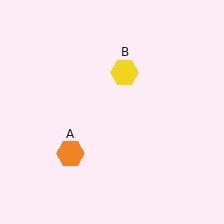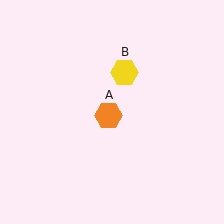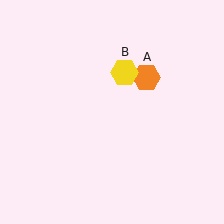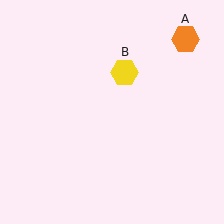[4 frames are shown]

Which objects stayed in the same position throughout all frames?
Yellow hexagon (object B) remained stationary.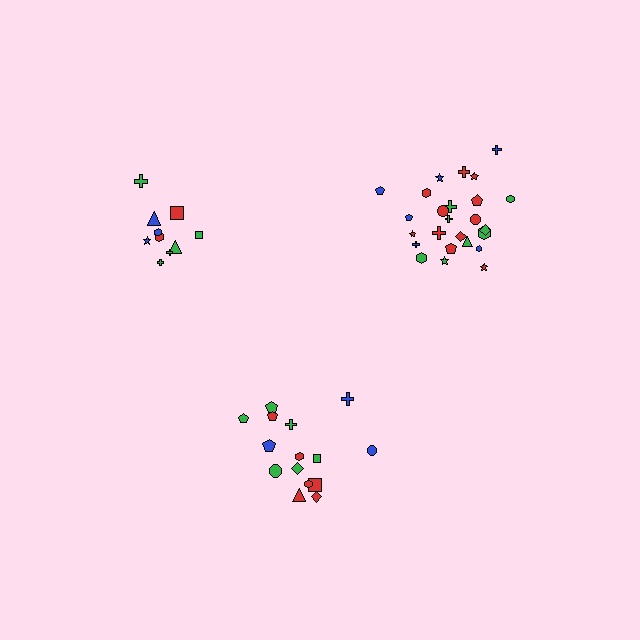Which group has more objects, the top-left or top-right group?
The top-right group.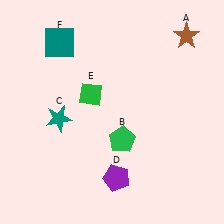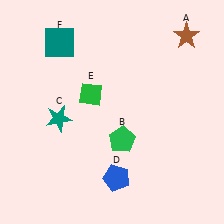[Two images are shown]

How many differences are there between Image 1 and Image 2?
There is 1 difference between the two images.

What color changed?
The pentagon (D) changed from purple in Image 1 to blue in Image 2.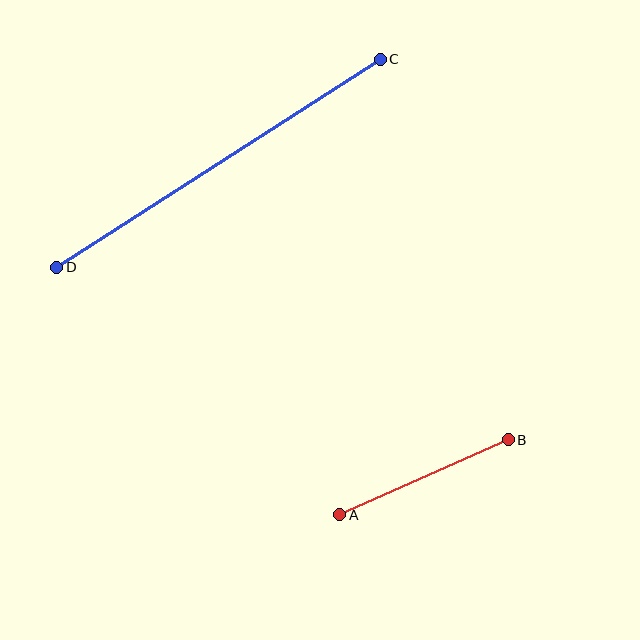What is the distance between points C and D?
The distance is approximately 385 pixels.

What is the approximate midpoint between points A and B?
The midpoint is at approximately (424, 477) pixels.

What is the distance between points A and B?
The distance is approximately 184 pixels.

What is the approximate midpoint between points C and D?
The midpoint is at approximately (218, 163) pixels.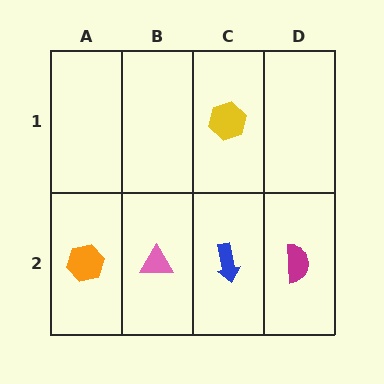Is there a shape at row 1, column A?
No, that cell is empty.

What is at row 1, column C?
A yellow hexagon.